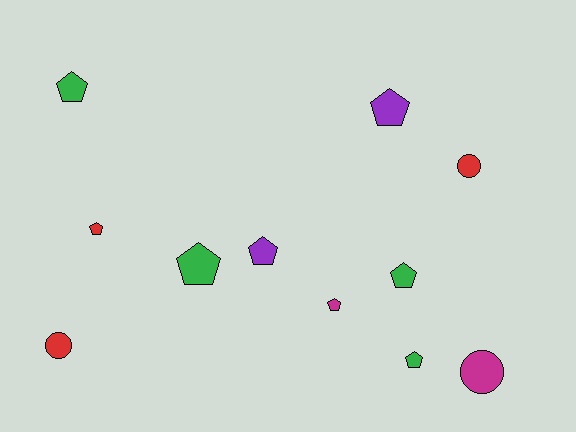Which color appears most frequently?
Green, with 4 objects.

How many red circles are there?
There are 2 red circles.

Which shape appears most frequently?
Pentagon, with 8 objects.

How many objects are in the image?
There are 11 objects.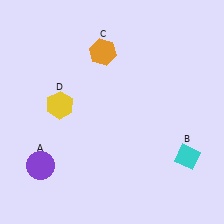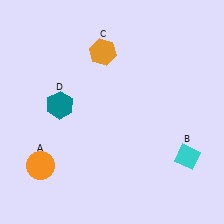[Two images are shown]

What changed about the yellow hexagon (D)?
In Image 1, D is yellow. In Image 2, it changed to teal.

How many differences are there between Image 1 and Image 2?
There are 2 differences between the two images.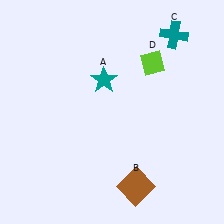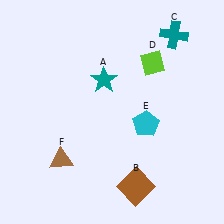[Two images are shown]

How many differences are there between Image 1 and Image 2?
There are 2 differences between the two images.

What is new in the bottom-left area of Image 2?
A brown triangle (F) was added in the bottom-left area of Image 2.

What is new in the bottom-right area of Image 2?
A cyan pentagon (E) was added in the bottom-right area of Image 2.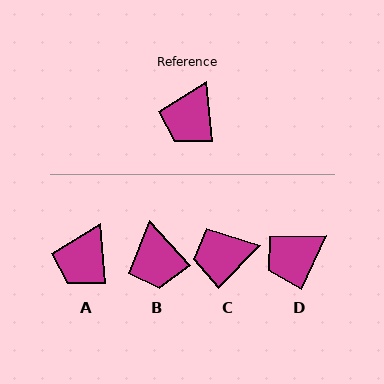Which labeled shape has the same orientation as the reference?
A.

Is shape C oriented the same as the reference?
No, it is off by about 50 degrees.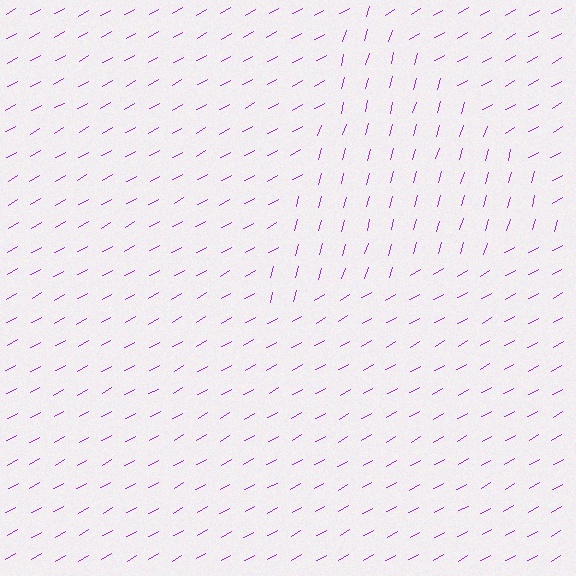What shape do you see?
I see a triangle.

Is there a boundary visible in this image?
Yes, there is a texture boundary formed by a change in line orientation.